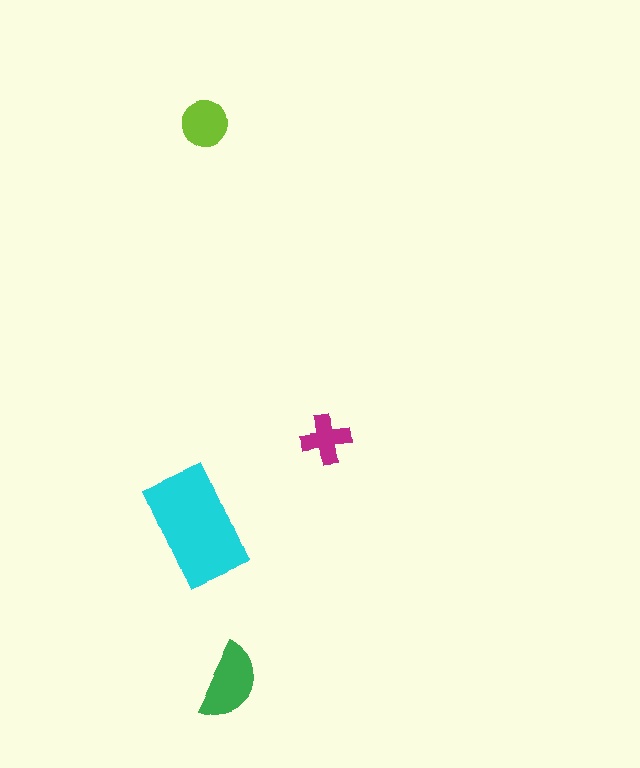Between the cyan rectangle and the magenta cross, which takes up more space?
The cyan rectangle.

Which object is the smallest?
The magenta cross.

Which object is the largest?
The cyan rectangle.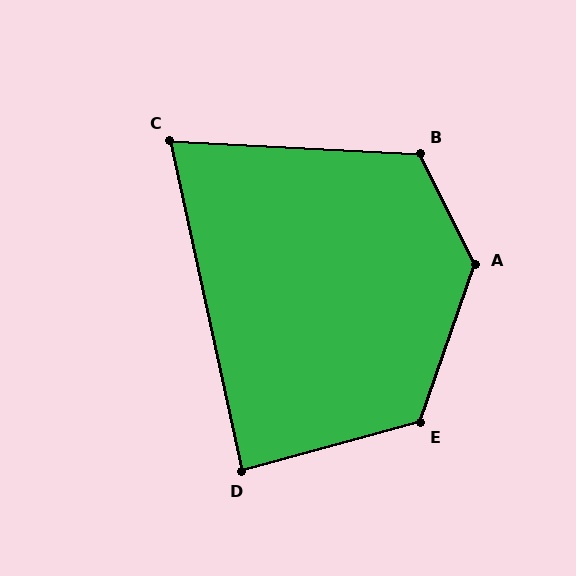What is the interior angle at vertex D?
Approximately 87 degrees (approximately right).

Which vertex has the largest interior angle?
A, at approximately 135 degrees.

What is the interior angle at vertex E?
Approximately 124 degrees (obtuse).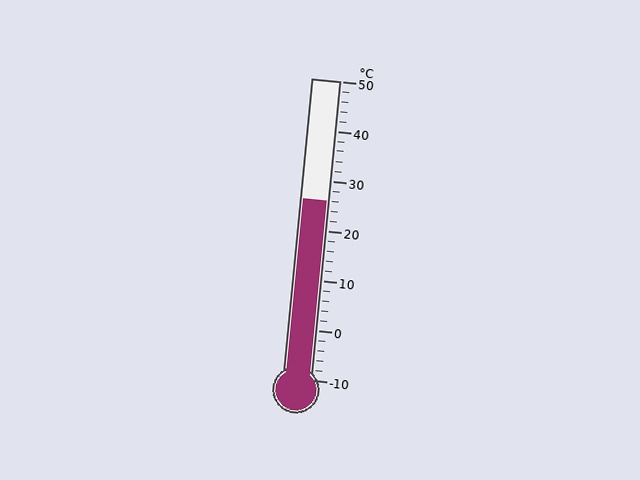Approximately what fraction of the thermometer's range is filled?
The thermometer is filled to approximately 60% of its range.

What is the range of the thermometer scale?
The thermometer scale ranges from -10°C to 50°C.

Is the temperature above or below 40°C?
The temperature is below 40°C.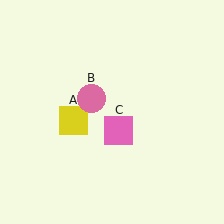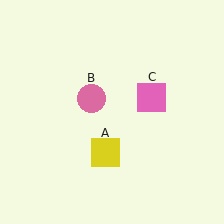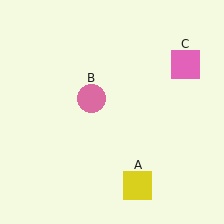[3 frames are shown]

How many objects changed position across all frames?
2 objects changed position: yellow square (object A), pink square (object C).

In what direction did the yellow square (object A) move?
The yellow square (object A) moved down and to the right.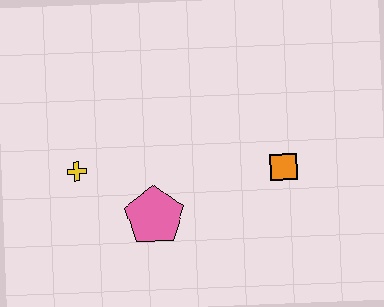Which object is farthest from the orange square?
The yellow cross is farthest from the orange square.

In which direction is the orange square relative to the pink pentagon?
The orange square is to the right of the pink pentagon.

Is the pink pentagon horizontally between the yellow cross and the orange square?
Yes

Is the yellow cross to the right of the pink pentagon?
No